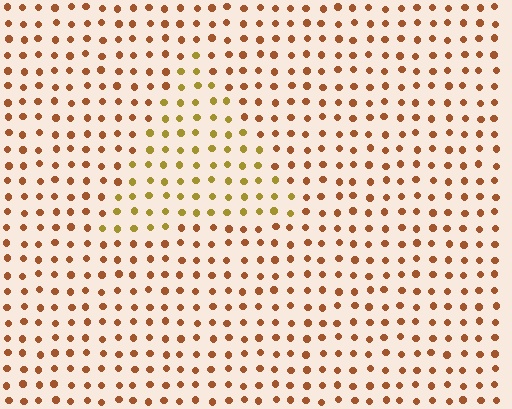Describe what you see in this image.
The image is filled with small brown elements in a uniform arrangement. A triangle-shaped region is visible where the elements are tinted to a slightly different hue, forming a subtle color boundary.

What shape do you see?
I see a triangle.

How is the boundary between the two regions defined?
The boundary is defined purely by a slight shift in hue (about 32 degrees). Spacing, size, and orientation are identical on both sides.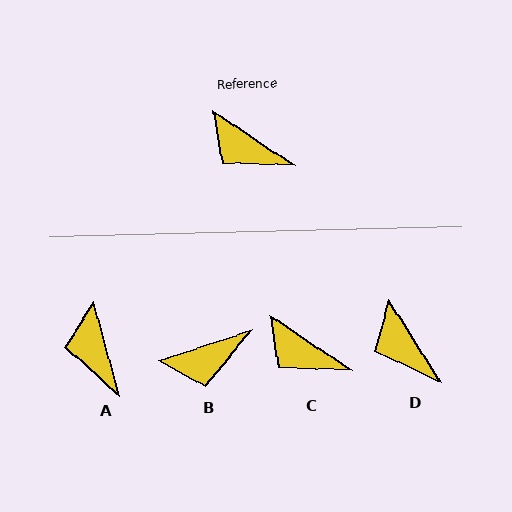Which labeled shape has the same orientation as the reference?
C.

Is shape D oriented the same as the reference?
No, it is off by about 24 degrees.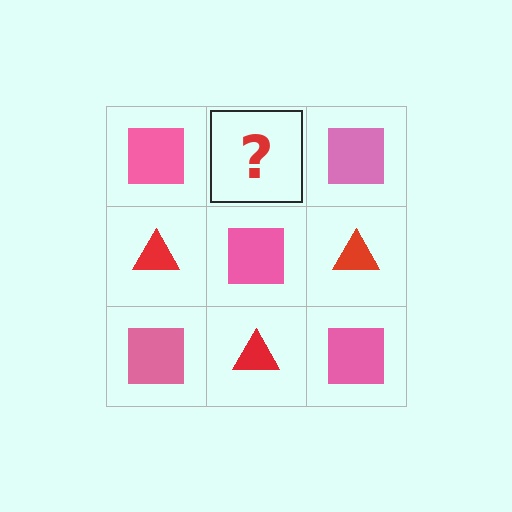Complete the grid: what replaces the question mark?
The question mark should be replaced with a red triangle.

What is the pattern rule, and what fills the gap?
The rule is that it alternates pink square and red triangle in a checkerboard pattern. The gap should be filled with a red triangle.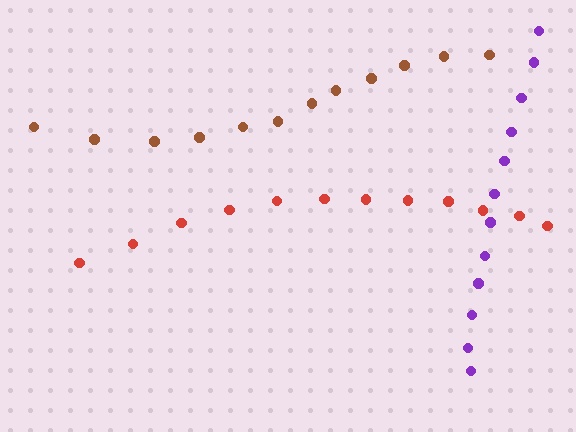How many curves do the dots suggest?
There are 3 distinct paths.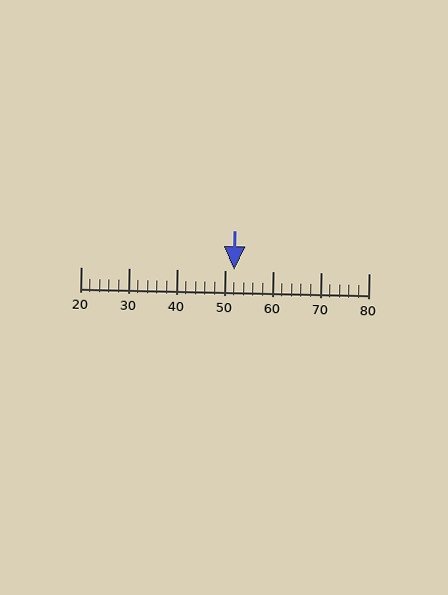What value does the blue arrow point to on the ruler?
The blue arrow points to approximately 52.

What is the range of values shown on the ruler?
The ruler shows values from 20 to 80.